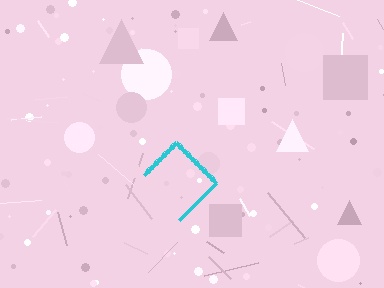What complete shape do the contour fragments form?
The contour fragments form a diamond.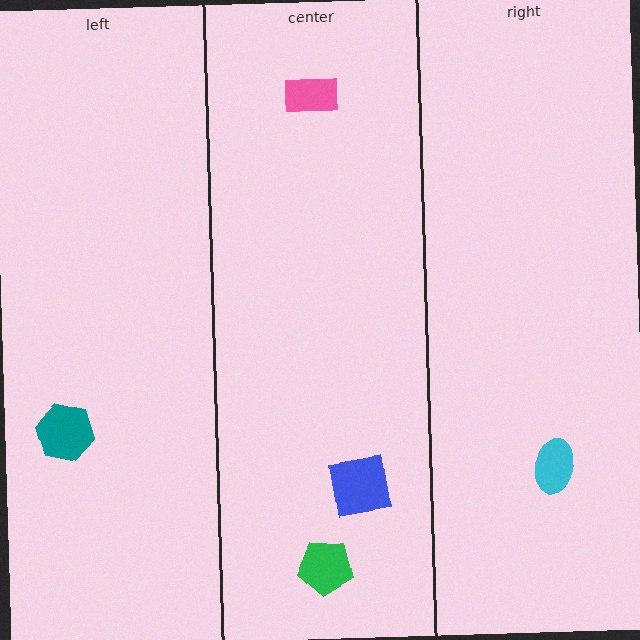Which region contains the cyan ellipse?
The right region.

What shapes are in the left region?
The teal hexagon.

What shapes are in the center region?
The green pentagon, the pink rectangle, the blue square.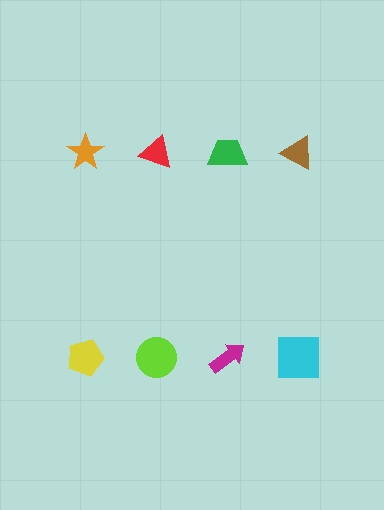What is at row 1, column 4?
A brown triangle.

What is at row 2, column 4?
A cyan square.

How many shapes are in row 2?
4 shapes.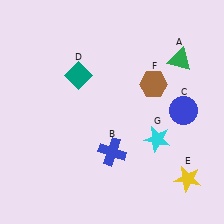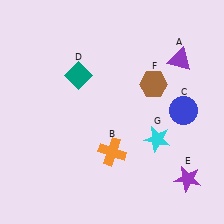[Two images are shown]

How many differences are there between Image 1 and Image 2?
There are 3 differences between the two images.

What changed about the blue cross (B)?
In Image 1, B is blue. In Image 2, it changed to orange.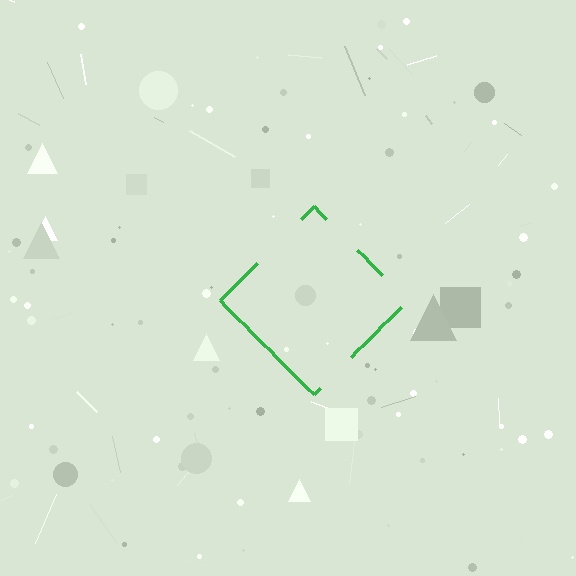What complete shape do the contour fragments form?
The contour fragments form a diamond.